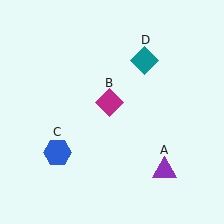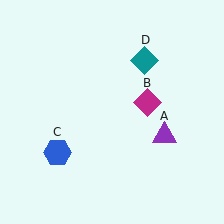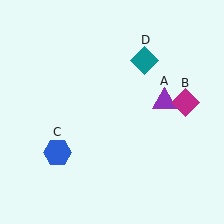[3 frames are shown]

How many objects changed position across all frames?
2 objects changed position: purple triangle (object A), magenta diamond (object B).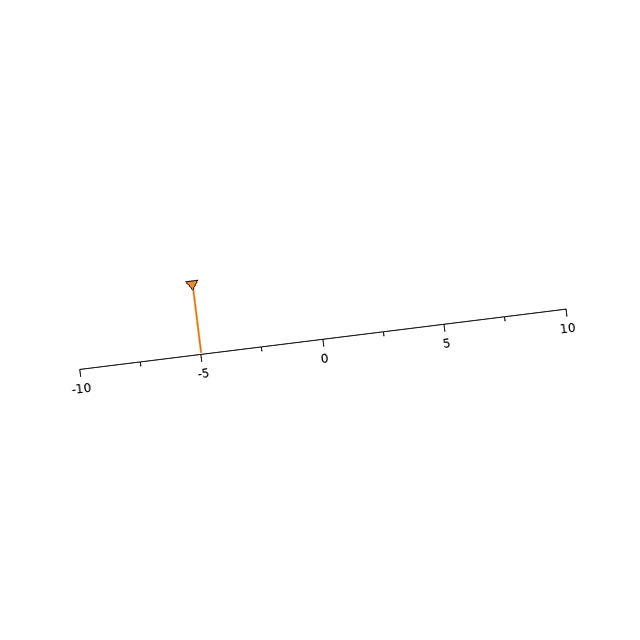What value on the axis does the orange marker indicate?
The marker indicates approximately -5.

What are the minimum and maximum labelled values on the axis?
The axis runs from -10 to 10.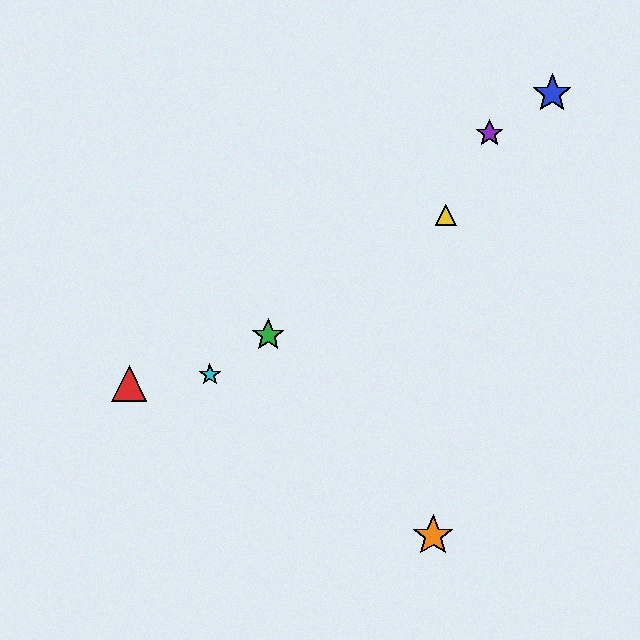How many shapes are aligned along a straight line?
3 shapes (the green star, the yellow triangle, the cyan star) are aligned along a straight line.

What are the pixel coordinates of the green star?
The green star is at (268, 335).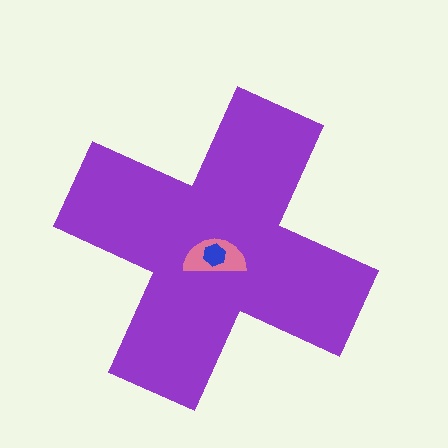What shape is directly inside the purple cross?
The pink semicircle.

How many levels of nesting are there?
3.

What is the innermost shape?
The blue hexagon.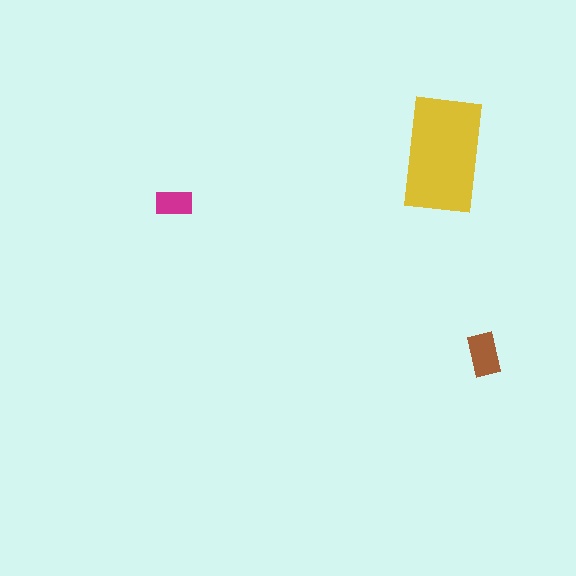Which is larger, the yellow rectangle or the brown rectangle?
The yellow one.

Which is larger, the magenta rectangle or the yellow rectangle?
The yellow one.